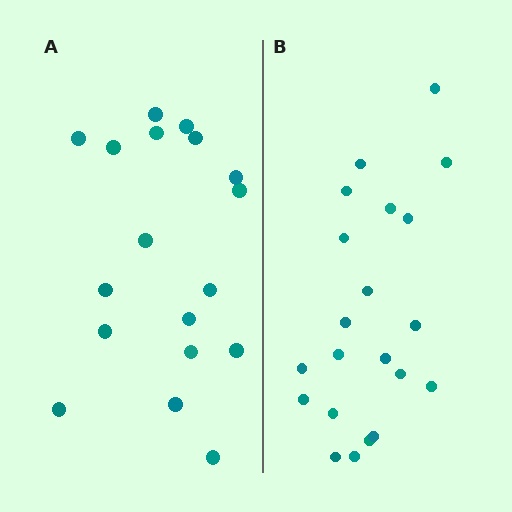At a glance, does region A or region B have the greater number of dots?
Region B (the right region) has more dots.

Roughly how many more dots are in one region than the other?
Region B has just a few more — roughly 2 or 3 more dots than region A.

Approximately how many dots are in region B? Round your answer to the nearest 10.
About 20 dots. (The exact count is 21, which rounds to 20.)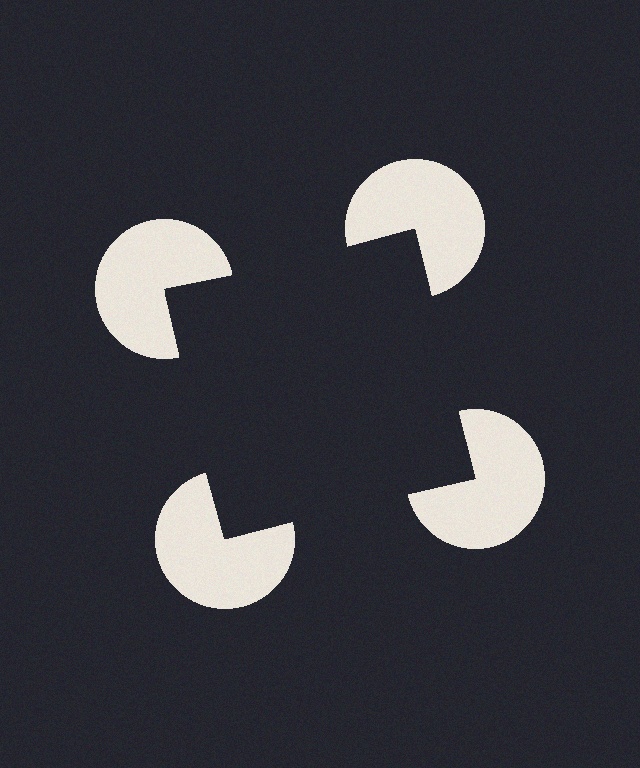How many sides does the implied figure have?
4 sides.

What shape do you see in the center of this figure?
An illusory square — its edges are inferred from the aligned wedge cuts in the pac-man discs, not physically drawn.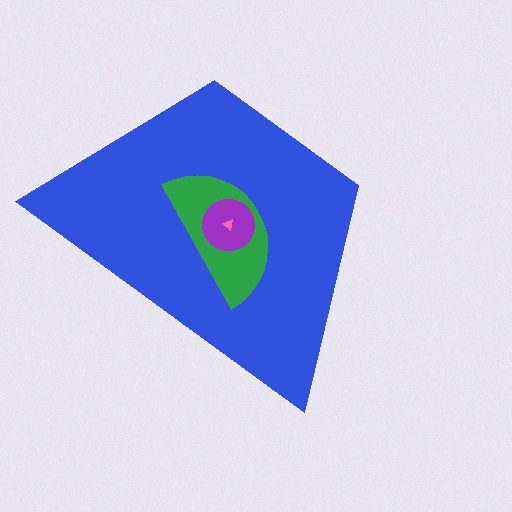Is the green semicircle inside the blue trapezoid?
Yes.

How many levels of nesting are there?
4.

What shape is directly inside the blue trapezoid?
The green semicircle.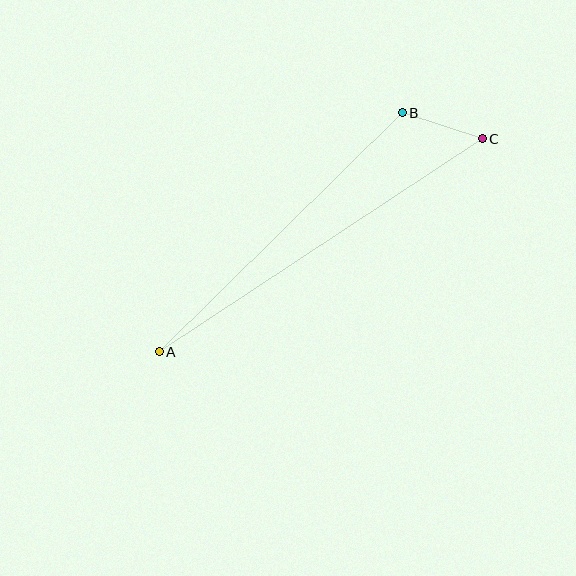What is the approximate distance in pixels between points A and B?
The distance between A and B is approximately 341 pixels.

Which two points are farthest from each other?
Points A and C are farthest from each other.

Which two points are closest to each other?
Points B and C are closest to each other.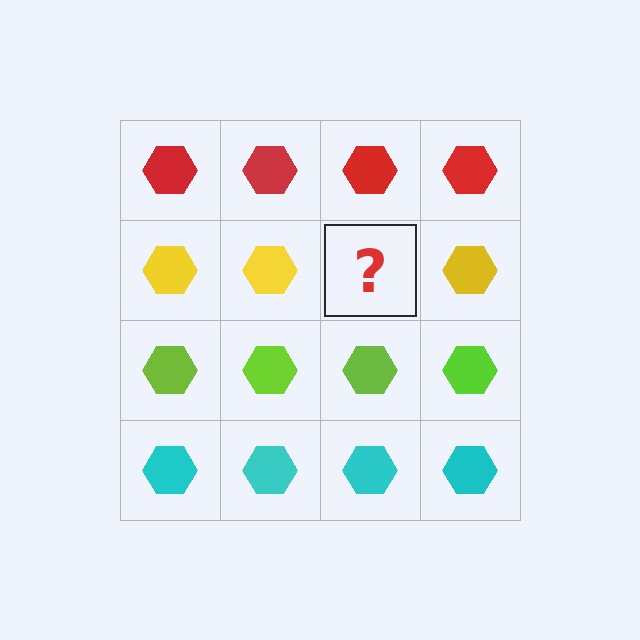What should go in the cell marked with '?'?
The missing cell should contain a yellow hexagon.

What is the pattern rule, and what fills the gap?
The rule is that each row has a consistent color. The gap should be filled with a yellow hexagon.